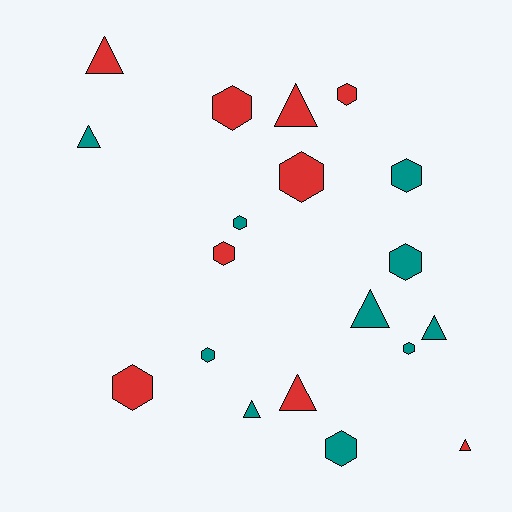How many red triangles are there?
There are 4 red triangles.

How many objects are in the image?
There are 19 objects.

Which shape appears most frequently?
Hexagon, with 11 objects.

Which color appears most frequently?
Teal, with 10 objects.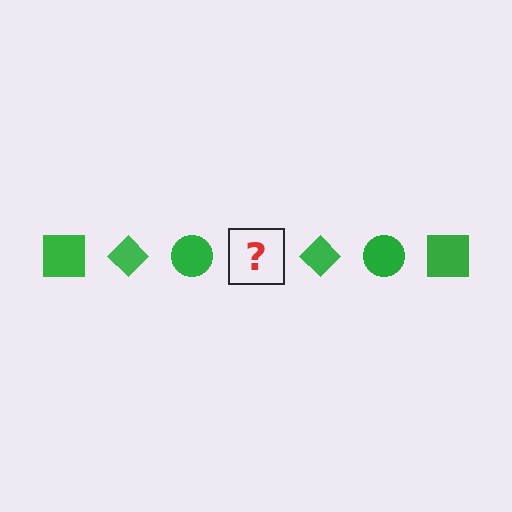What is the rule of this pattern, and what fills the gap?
The rule is that the pattern cycles through square, diamond, circle shapes in green. The gap should be filled with a green square.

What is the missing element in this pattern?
The missing element is a green square.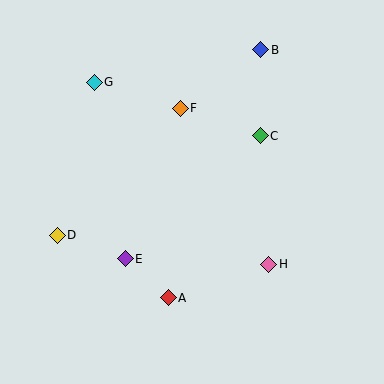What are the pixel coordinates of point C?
Point C is at (260, 136).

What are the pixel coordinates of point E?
Point E is at (125, 259).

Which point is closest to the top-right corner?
Point B is closest to the top-right corner.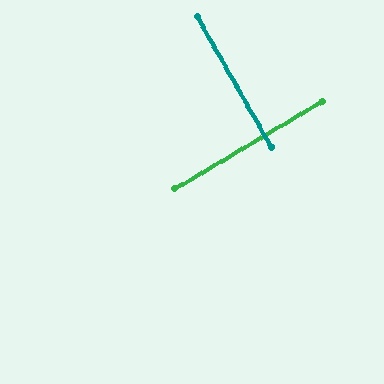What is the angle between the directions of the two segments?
Approximately 89 degrees.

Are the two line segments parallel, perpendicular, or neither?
Perpendicular — they meet at approximately 89°.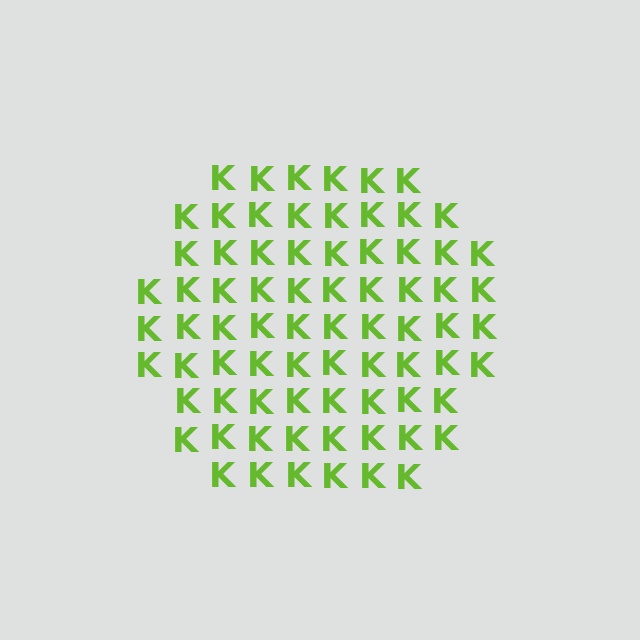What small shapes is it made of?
It is made of small letter K's.